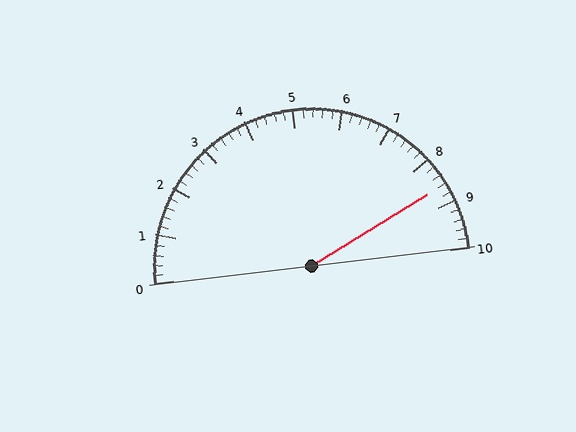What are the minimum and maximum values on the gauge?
The gauge ranges from 0 to 10.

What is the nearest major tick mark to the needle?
The nearest major tick mark is 9.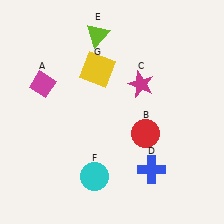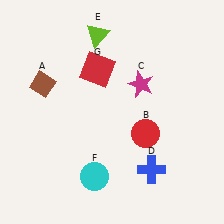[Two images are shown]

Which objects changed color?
A changed from magenta to brown. G changed from yellow to red.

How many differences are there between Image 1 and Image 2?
There are 2 differences between the two images.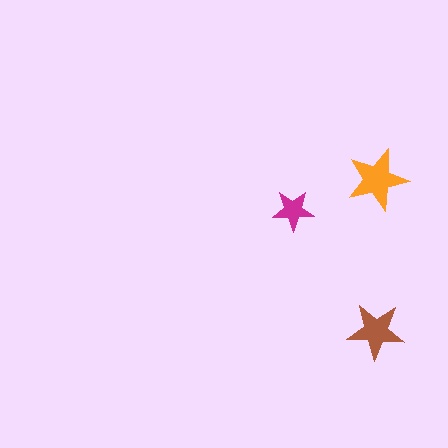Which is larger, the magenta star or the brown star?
The brown one.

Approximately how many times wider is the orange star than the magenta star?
About 1.5 times wider.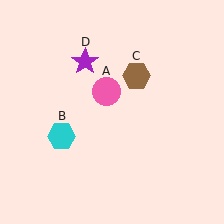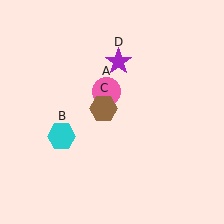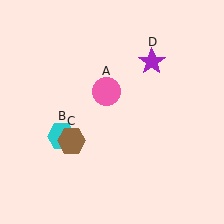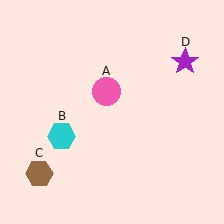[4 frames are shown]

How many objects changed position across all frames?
2 objects changed position: brown hexagon (object C), purple star (object D).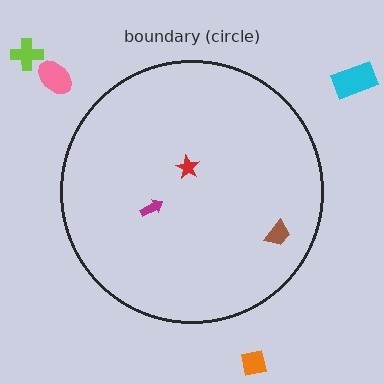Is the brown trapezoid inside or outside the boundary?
Inside.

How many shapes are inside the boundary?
3 inside, 4 outside.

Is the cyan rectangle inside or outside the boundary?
Outside.